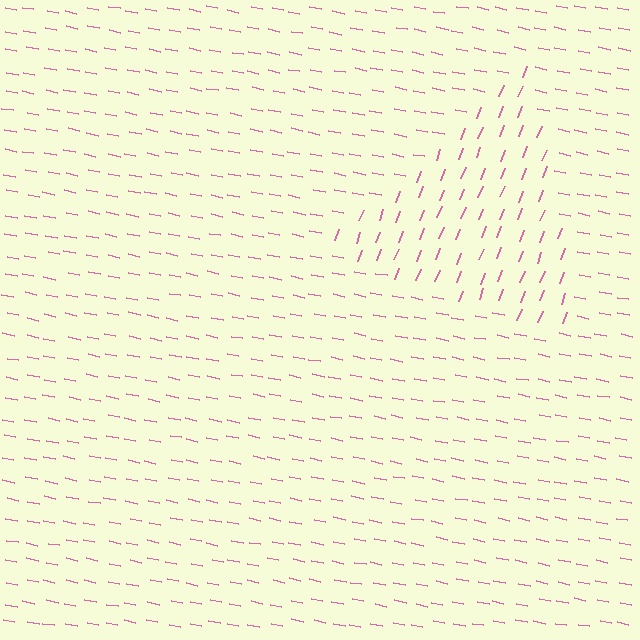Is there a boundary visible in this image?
Yes, there is a texture boundary formed by a change in line orientation.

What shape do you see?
I see a triangle.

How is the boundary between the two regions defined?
The boundary is defined purely by a change in line orientation (approximately 80 degrees difference). All lines are the same color and thickness.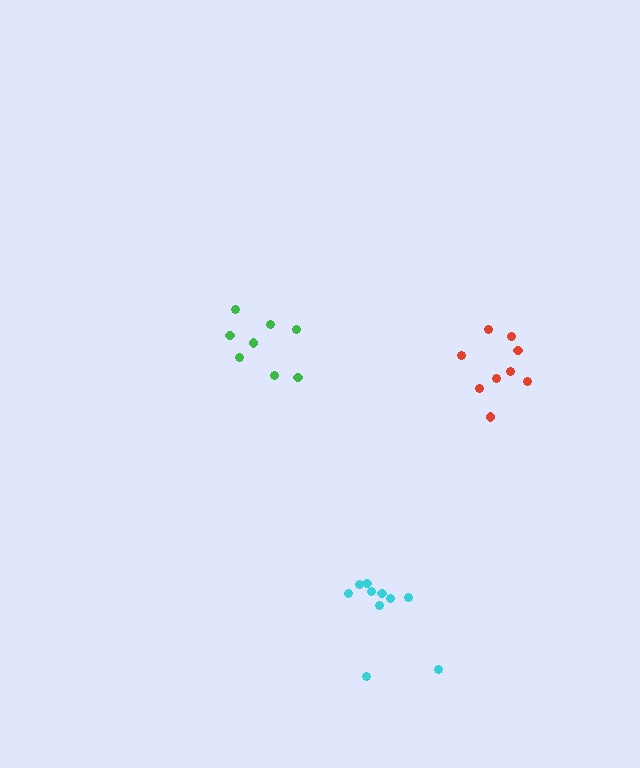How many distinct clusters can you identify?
There are 3 distinct clusters.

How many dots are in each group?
Group 1: 10 dots, Group 2: 8 dots, Group 3: 9 dots (27 total).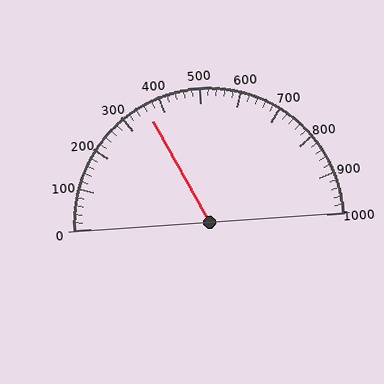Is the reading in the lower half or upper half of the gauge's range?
The reading is in the lower half of the range (0 to 1000).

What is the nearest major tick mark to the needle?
The nearest major tick mark is 400.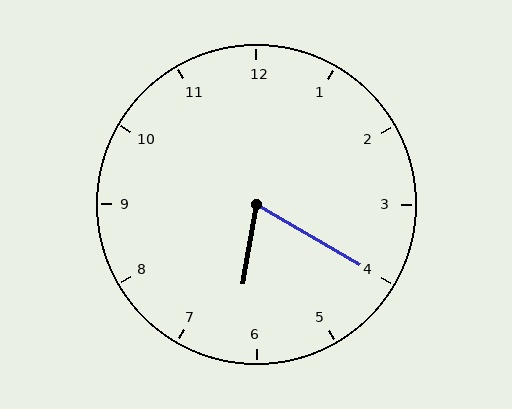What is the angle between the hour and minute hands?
Approximately 70 degrees.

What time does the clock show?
6:20.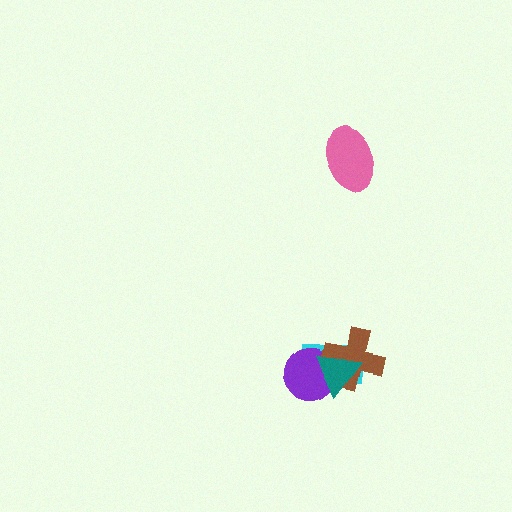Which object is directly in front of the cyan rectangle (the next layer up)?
The purple circle is directly in front of the cyan rectangle.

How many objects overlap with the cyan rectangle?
3 objects overlap with the cyan rectangle.